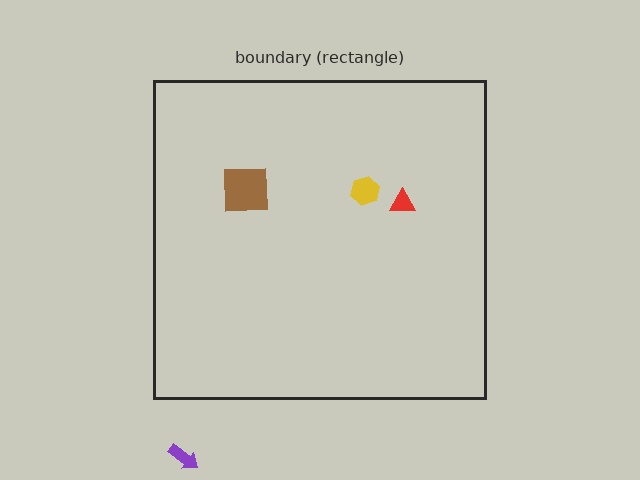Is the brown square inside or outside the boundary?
Inside.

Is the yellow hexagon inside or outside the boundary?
Inside.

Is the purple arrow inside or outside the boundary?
Outside.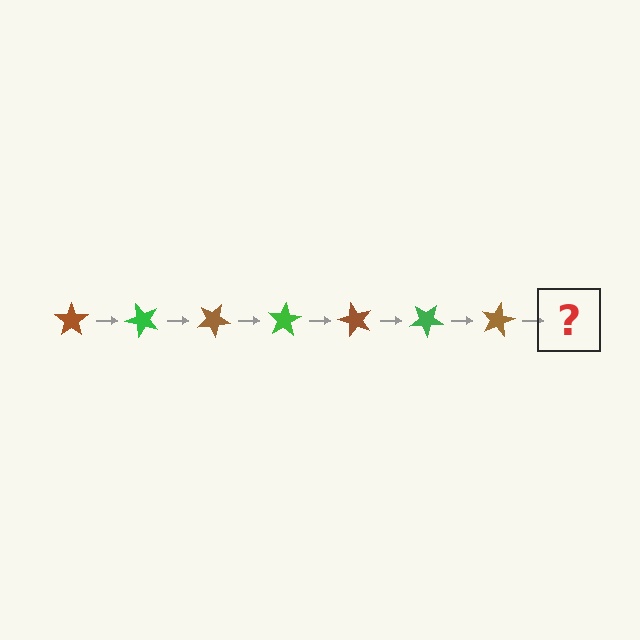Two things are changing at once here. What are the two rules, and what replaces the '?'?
The two rules are that it rotates 50 degrees each step and the color cycles through brown and green. The '?' should be a green star, rotated 350 degrees from the start.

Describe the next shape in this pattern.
It should be a green star, rotated 350 degrees from the start.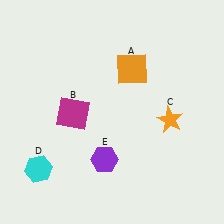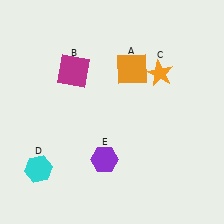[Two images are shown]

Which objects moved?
The objects that moved are: the magenta square (B), the orange star (C).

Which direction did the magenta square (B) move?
The magenta square (B) moved up.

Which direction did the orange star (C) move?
The orange star (C) moved up.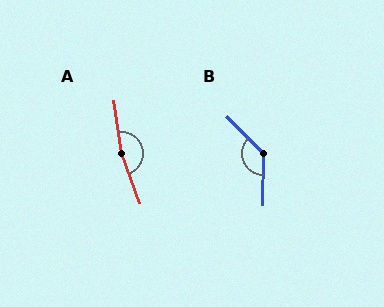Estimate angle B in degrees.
Approximately 135 degrees.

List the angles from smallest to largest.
B (135°), A (167°).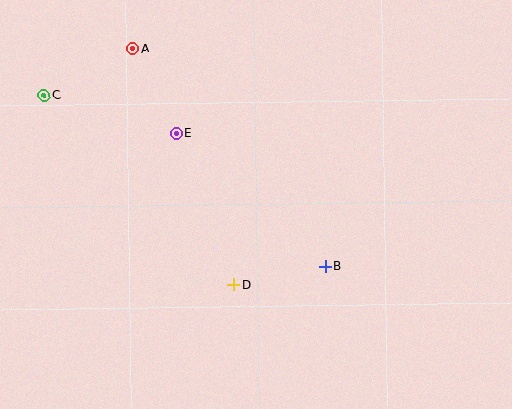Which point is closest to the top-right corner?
Point B is closest to the top-right corner.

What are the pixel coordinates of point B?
Point B is at (325, 266).